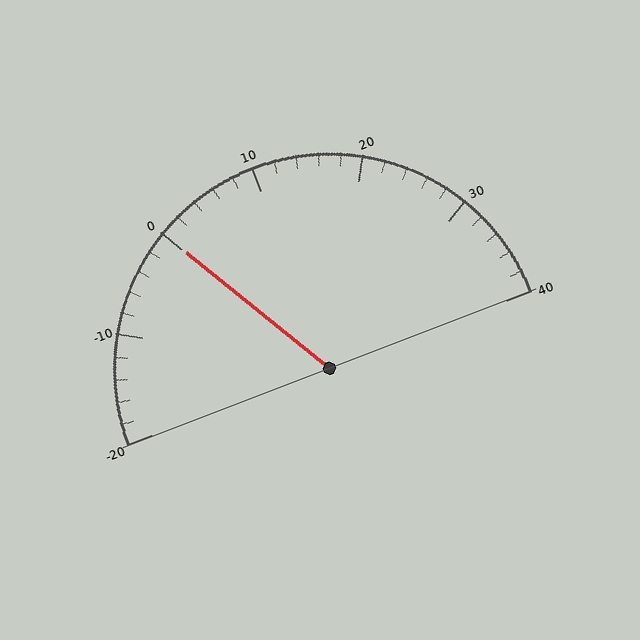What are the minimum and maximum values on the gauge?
The gauge ranges from -20 to 40.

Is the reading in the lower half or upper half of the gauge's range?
The reading is in the lower half of the range (-20 to 40).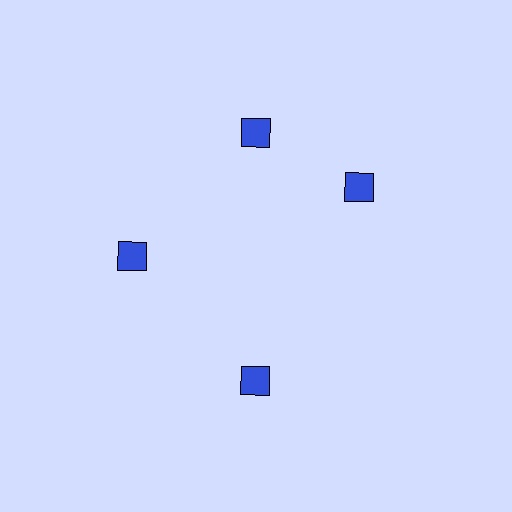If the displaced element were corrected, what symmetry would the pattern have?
It would have 4-fold rotational symmetry — the pattern would map onto itself every 90 degrees.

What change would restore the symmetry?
The symmetry would be restored by rotating it back into even spacing with its neighbors so that all 4 squares sit at equal angles and equal distance from the center.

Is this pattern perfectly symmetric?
No. The 4 blue squares are arranged in a ring, but one element near the 3 o'clock position is rotated out of alignment along the ring, breaking the 4-fold rotational symmetry.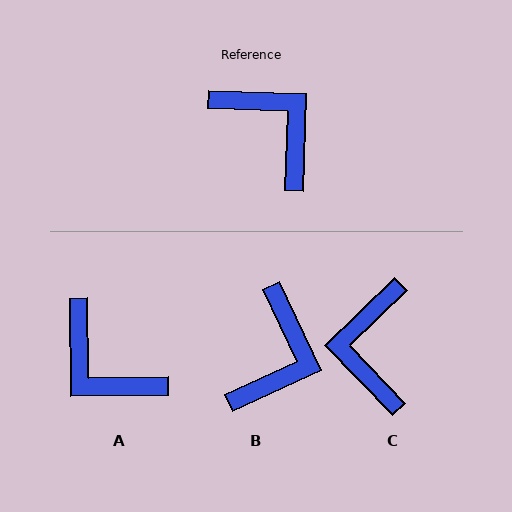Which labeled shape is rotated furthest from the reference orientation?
A, about 178 degrees away.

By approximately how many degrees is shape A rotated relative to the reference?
Approximately 178 degrees clockwise.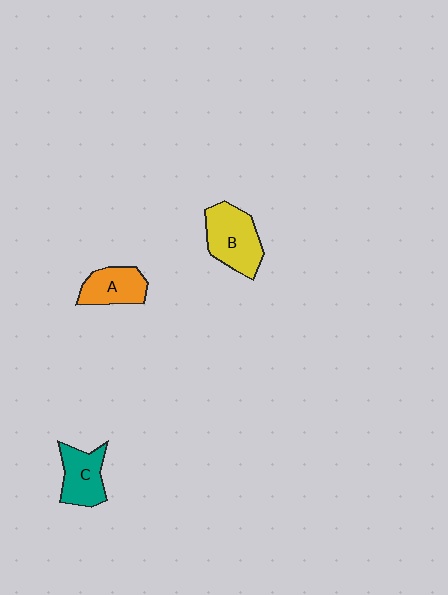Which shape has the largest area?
Shape B (yellow).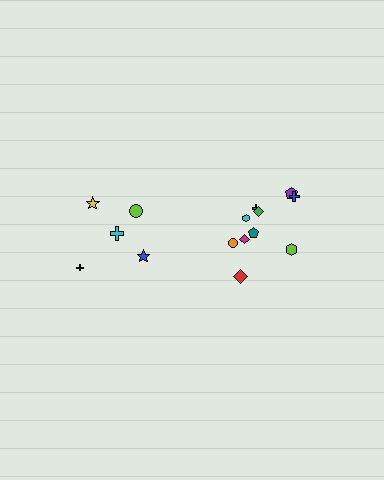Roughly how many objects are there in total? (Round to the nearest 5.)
Roughly 15 objects in total.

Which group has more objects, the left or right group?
The right group.